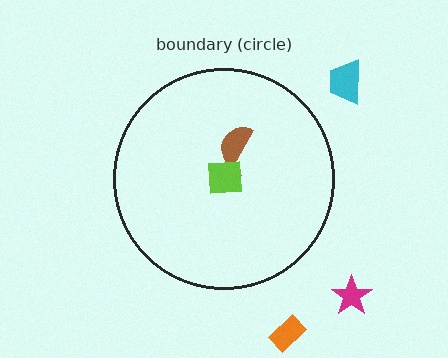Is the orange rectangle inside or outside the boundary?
Outside.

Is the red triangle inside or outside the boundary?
Inside.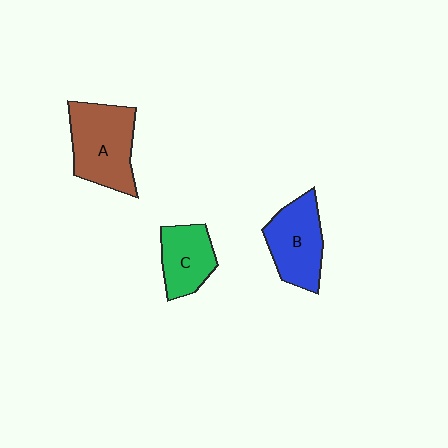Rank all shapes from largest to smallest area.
From largest to smallest: A (brown), B (blue), C (green).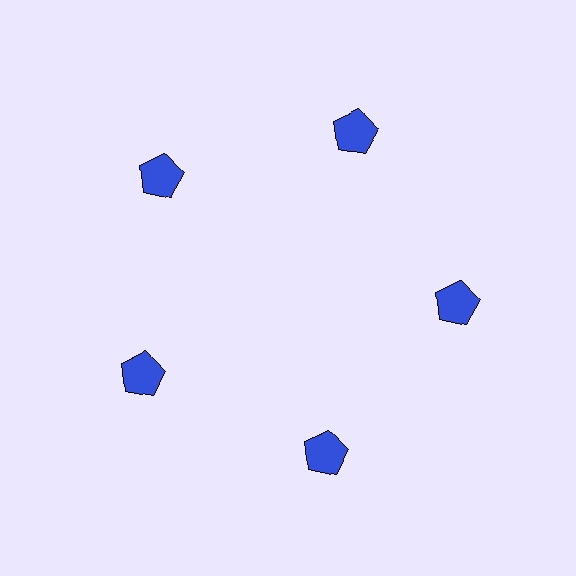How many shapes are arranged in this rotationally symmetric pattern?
There are 5 shapes, arranged in 5 groups of 1.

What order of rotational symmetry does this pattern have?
This pattern has 5-fold rotational symmetry.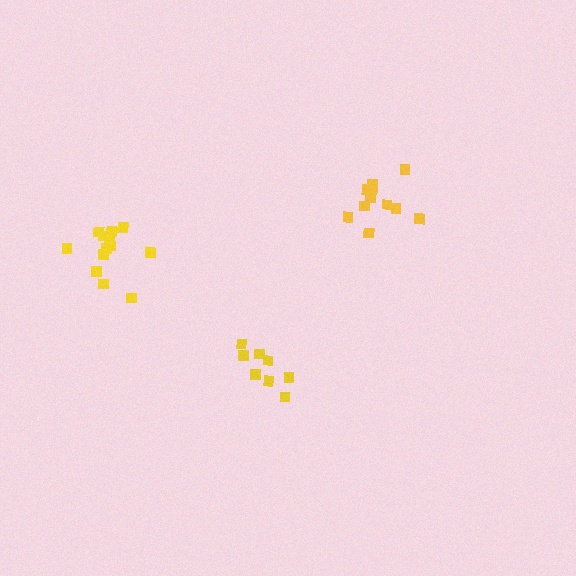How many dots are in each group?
Group 1: 8 dots, Group 2: 11 dots, Group 3: 13 dots (32 total).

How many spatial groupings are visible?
There are 3 spatial groupings.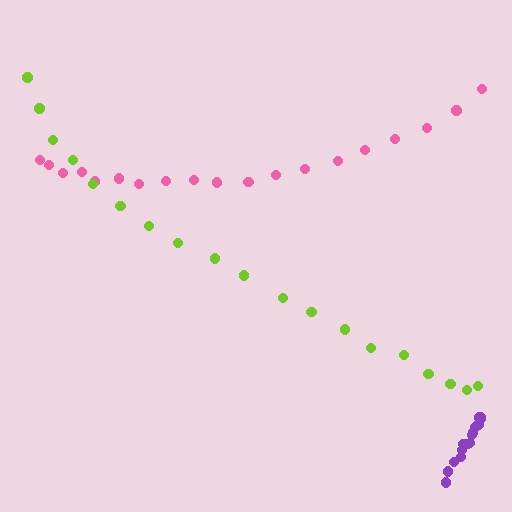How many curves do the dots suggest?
There are 3 distinct paths.